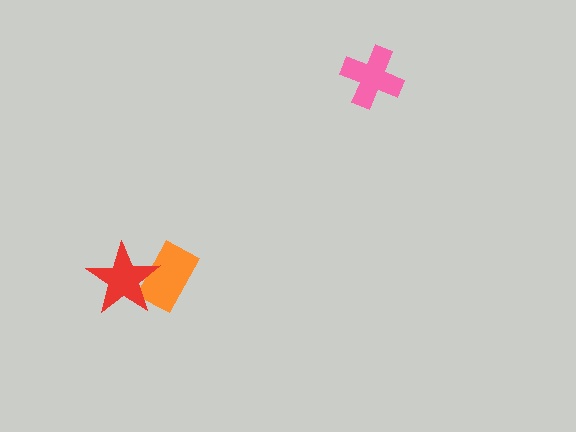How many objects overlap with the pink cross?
0 objects overlap with the pink cross.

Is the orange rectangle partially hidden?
Yes, it is partially covered by another shape.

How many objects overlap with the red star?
1 object overlaps with the red star.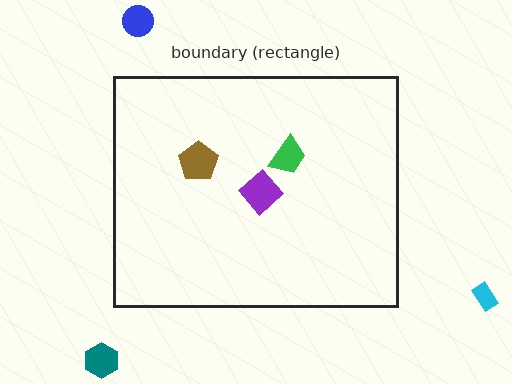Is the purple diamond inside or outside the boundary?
Inside.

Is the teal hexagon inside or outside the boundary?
Outside.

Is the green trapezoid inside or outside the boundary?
Inside.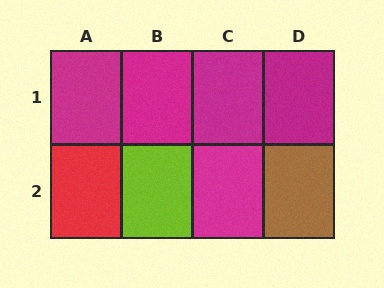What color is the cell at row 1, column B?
Magenta.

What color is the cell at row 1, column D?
Magenta.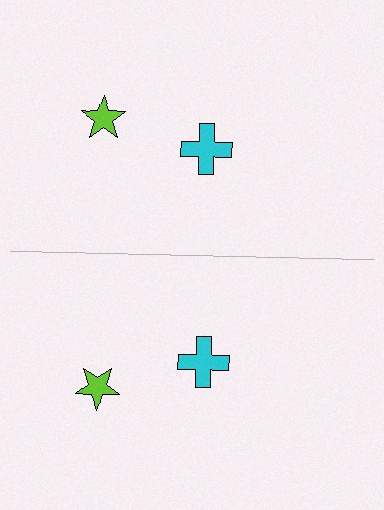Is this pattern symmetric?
Yes, this pattern has bilateral (reflection) symmetry.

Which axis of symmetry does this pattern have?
The pattern has a horizontal axis of symmetry running through the center of the image.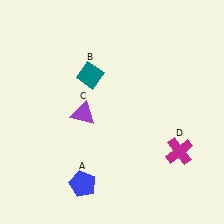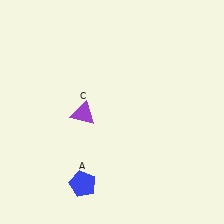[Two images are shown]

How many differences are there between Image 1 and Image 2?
There are 2 differences between the two images.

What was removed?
The teal diamond (B), the magenta cross (D) were removed in Image 2.